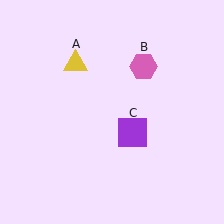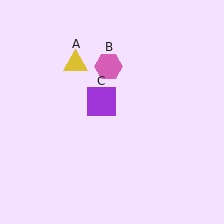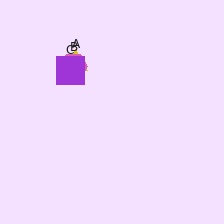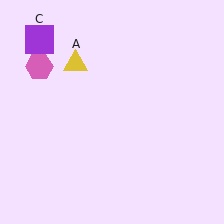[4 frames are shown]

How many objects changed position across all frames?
2 objects changed position: pink hexagon (object B), purple square (object C).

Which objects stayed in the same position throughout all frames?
Yellow triangle (object A) remained stationary.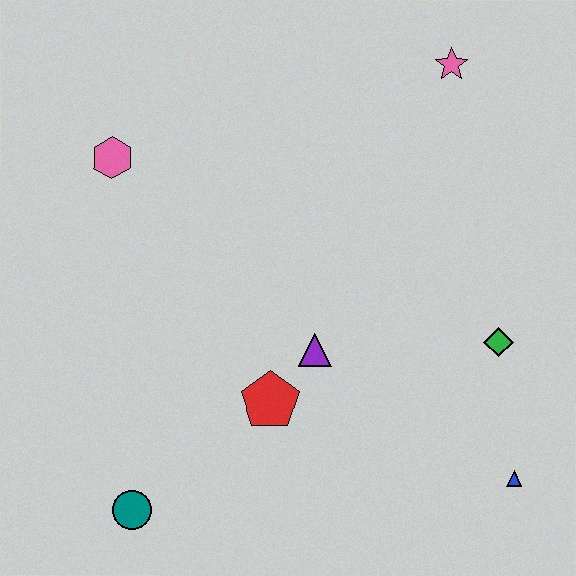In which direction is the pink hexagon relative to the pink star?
The pink hexagon is to the left of the pink star.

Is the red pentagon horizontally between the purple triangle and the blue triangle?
No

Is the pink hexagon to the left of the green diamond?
Yes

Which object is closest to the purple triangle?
The red pentagon is closest to the purple triangle.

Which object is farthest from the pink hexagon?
The blue triangle is farthest from the pink hexagon.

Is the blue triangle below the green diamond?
Yes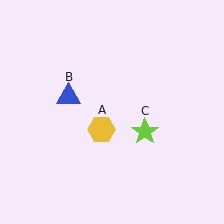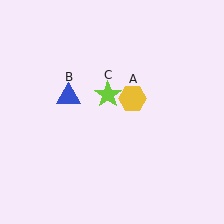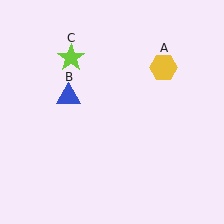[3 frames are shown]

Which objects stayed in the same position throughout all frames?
Blue triangle (object B) remained stationary.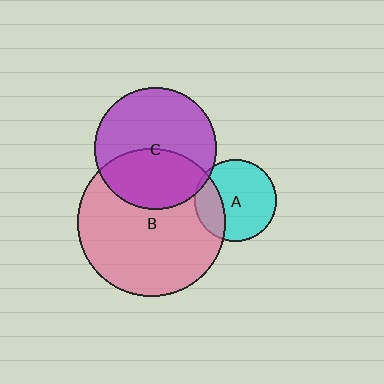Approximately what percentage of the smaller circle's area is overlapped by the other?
Approximately 40%.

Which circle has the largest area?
Circle B (pink).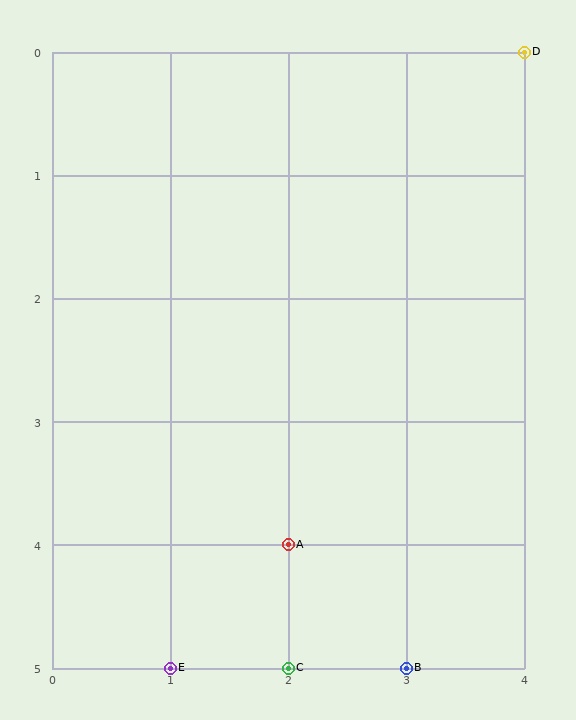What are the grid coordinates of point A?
Point A is at grid coordinates (2, 4).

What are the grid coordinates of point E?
Point E is at grid coordinates (1, 5).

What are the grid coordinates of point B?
Point B is at grid coordinates (3, 5).